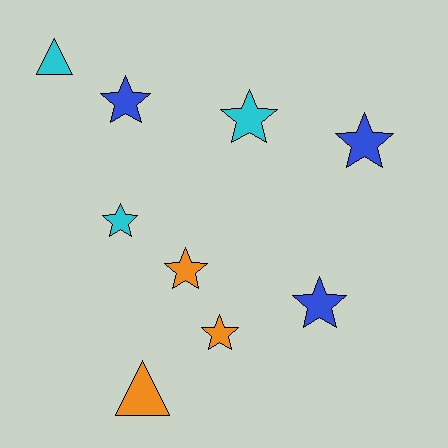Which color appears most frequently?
Blue, with 3 objects.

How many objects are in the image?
There are 9 objects.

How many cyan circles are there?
There are no cyan circles.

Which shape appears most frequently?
Star, with 7 objects.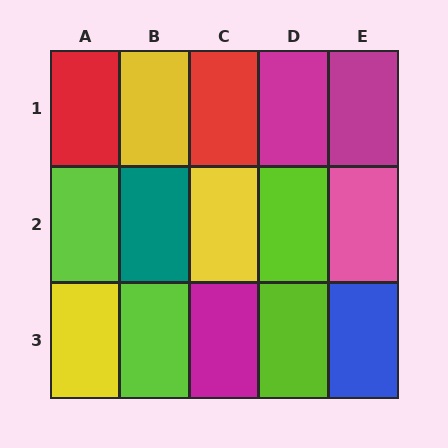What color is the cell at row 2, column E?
Pink.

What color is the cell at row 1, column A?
Red.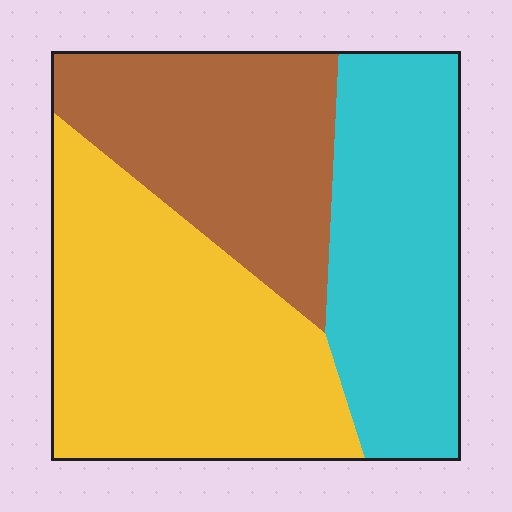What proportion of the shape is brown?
Brown covers around 30% of the shape.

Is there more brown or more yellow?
Yellow.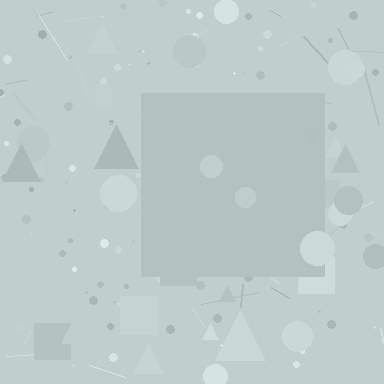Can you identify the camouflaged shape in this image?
The camouflaged shape is a square.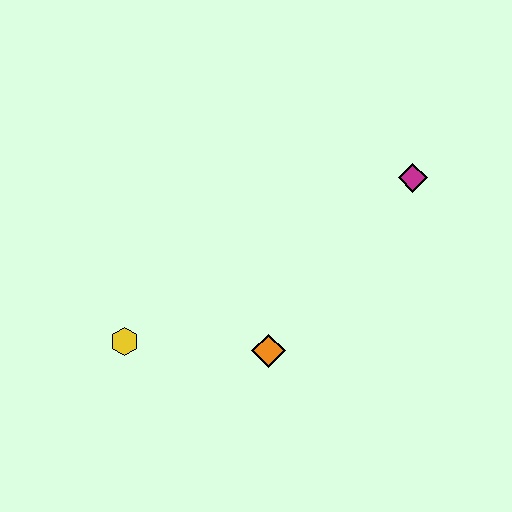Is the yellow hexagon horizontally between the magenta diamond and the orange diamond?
No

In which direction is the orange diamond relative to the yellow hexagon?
The orange diamond is to the right of the yellow hexagon.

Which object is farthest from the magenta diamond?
The yellow hexagon is farthest from the magenta diamond.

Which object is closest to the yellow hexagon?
The orange diamond is closest to the yellow hexagon.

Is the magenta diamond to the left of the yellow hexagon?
No